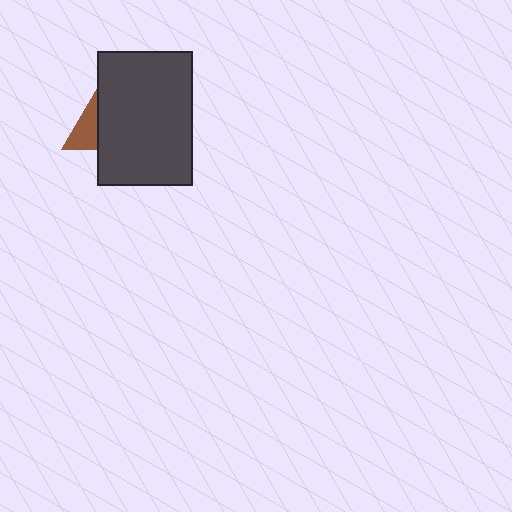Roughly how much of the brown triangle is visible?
A small part of it is visible (roughly 34%).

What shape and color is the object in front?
The object in front is a dark gray rectangle.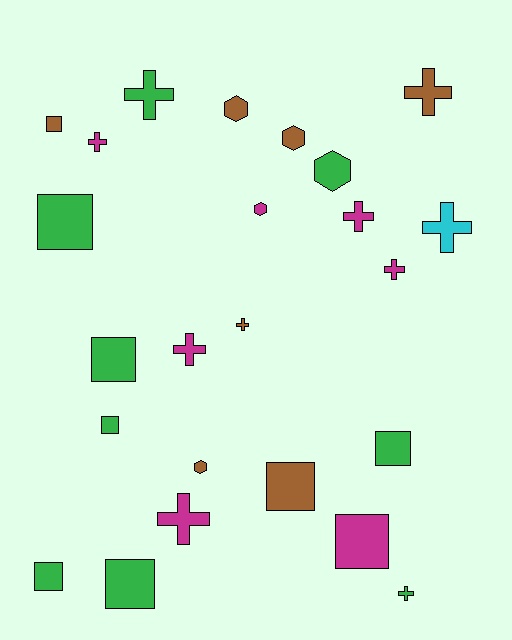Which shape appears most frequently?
Cross, with 10 objects.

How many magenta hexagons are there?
There is 1 magenta hexagon.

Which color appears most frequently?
Green, with 9 objects.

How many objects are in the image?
There are 24 objects.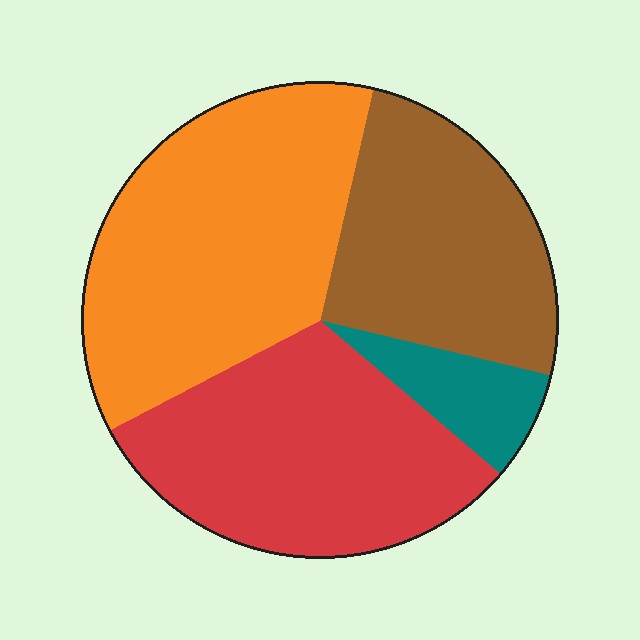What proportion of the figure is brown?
Brown takes up about one quarter (1/4) of the figure.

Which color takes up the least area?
Teal, at roughly 5%.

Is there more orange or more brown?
Orange.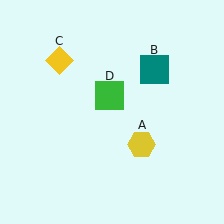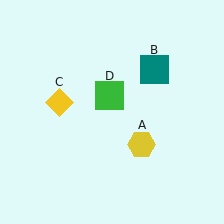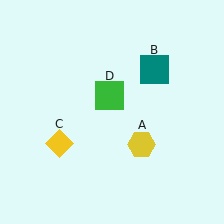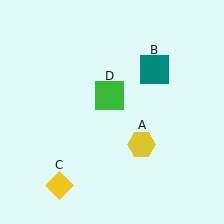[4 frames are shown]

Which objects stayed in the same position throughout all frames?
Yellow hexagon (object A) and teal square (object B) and green square (object D) remained stationary.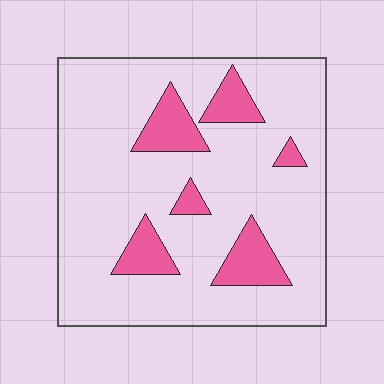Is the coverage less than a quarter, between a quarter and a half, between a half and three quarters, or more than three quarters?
Less than a quarter.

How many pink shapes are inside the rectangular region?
6.